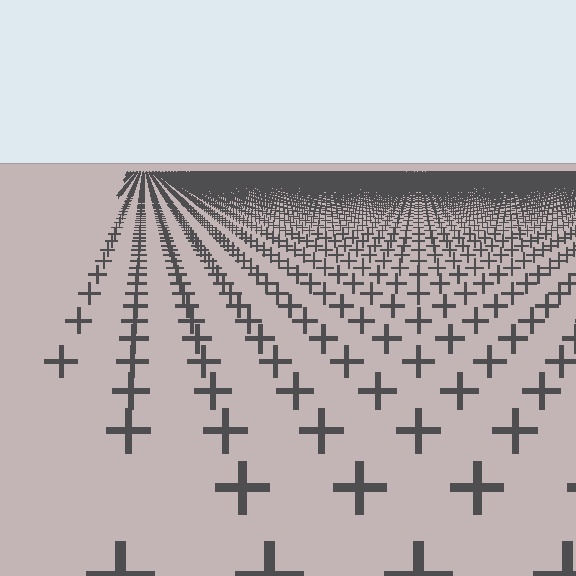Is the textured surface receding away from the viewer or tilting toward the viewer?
The surface is receding away from the viewer. Texture elements get smaller and denser toward the top.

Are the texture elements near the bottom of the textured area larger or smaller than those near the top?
Larger. Near the bottom, elements are closer to the viewer and appear at a bigger on-screen size.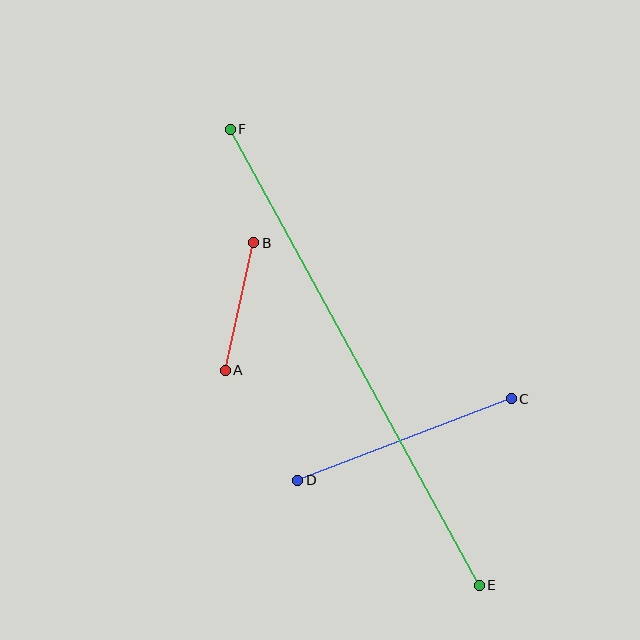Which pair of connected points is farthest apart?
Points E and F are farthest apart.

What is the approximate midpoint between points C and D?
The midpoint is at approximately (404, 440) pixels.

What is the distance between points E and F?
The distance is approximately 520 pixels.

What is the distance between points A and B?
The distance is approximately 131 pixels.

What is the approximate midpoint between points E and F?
The midpoint is at approximately (355, 357) pixels.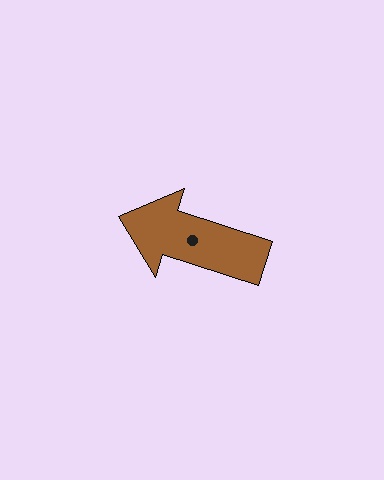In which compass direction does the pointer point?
West.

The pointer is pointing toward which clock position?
Roughly 10 o'clock.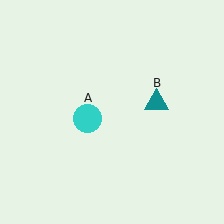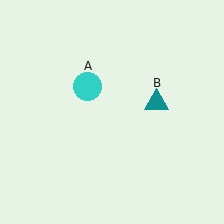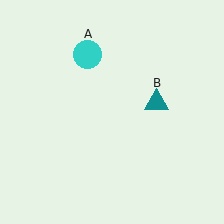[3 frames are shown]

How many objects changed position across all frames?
1 object changed position: cyan circle (object A).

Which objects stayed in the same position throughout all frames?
Teal triangle (object B) remained stationary.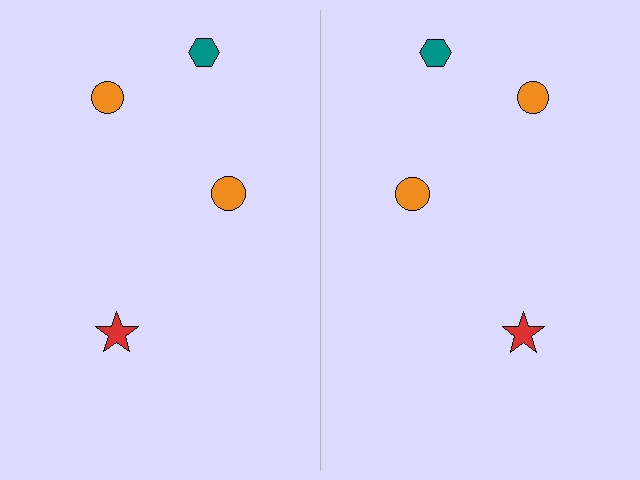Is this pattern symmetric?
Yes, this pattern has bilateral (reflection) symmetry.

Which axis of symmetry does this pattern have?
The pattern has a vertical axis of symmetry running through the center of the image.